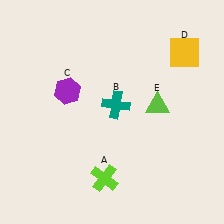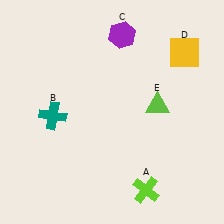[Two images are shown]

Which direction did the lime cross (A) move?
The lime cross (A) moved right.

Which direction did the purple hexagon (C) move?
The purple hexagon (C) moved up.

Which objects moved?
The objects that moved are: the lime cross (A), the teal cross (B), the purple hexagon (C).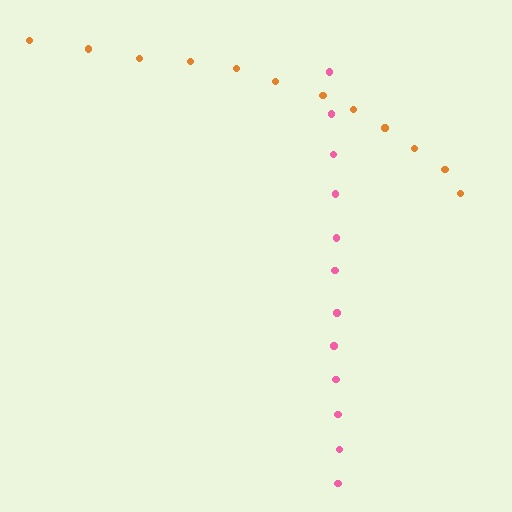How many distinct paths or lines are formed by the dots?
There are 2 distinct paths.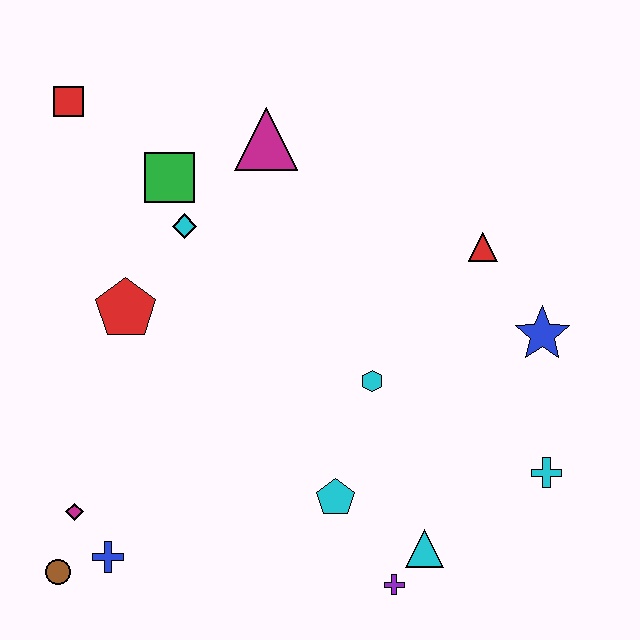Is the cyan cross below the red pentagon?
Yes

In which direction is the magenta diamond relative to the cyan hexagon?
The magenta diamond is to the left of the cyan hexagon.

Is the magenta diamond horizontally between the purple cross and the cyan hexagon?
No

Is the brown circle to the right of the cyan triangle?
No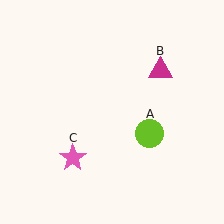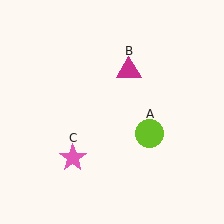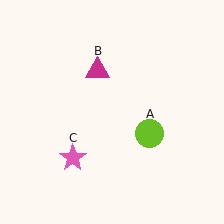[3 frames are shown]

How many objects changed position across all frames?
1 object changed position: magenta triangle (object B).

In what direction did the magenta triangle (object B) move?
The magenta triangle (object B) moved left.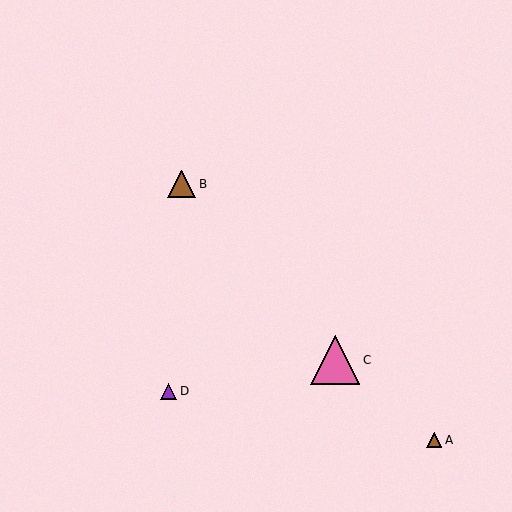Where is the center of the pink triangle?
The center of the pink triangle is at (335, 360).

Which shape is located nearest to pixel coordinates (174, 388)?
The purple triangle (labeled D) at (169, 391) is nearest to that location.